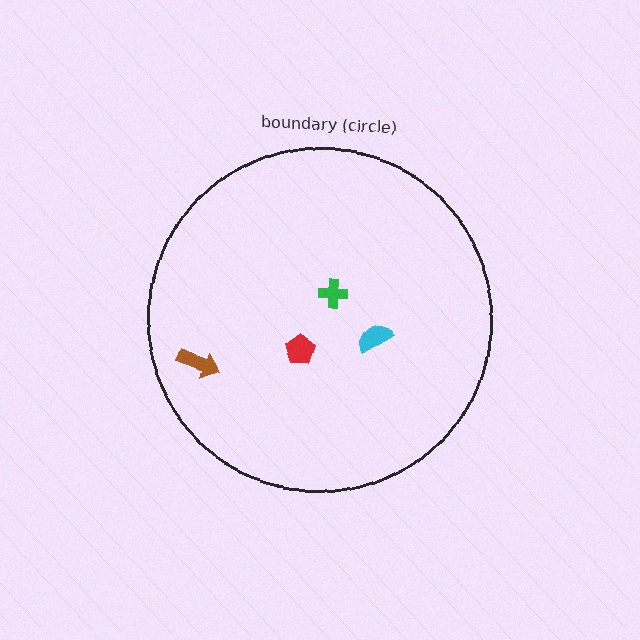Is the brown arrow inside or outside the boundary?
Inside.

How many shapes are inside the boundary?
4 inside, 0 outside.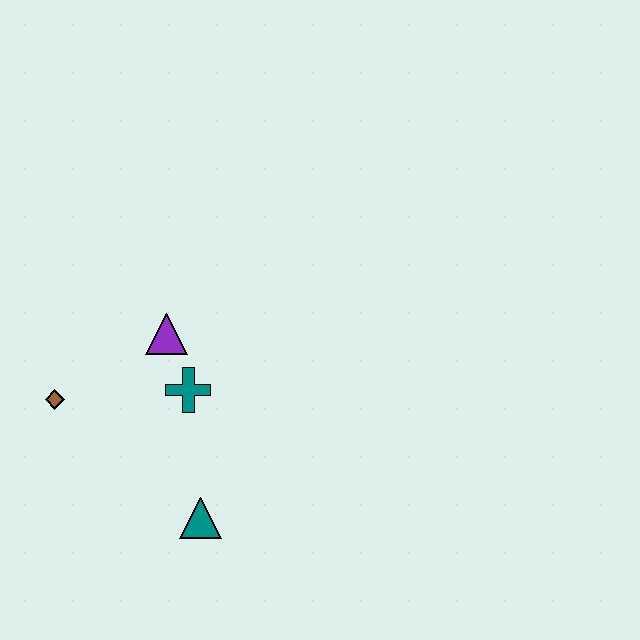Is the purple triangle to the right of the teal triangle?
No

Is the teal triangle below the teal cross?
Yes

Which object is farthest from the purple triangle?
The teal triangle is farthest from the purple triangle.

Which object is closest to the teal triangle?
The teal cross is closest to the teal triangle.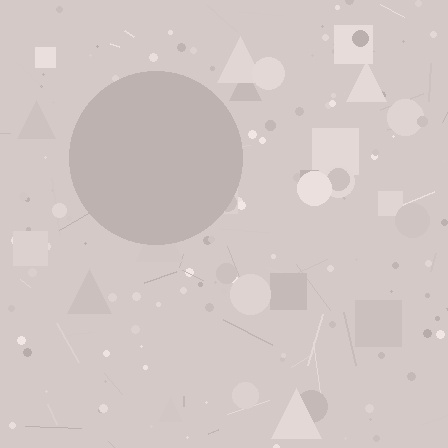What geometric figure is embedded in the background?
A circle is embedded in the background.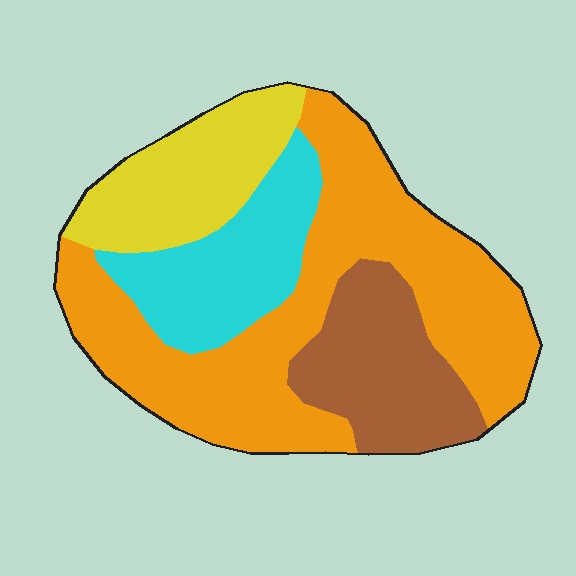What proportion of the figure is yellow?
Yellow covers around 15% of the figure.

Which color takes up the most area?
Orange, at roughly 45%.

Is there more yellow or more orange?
Orange.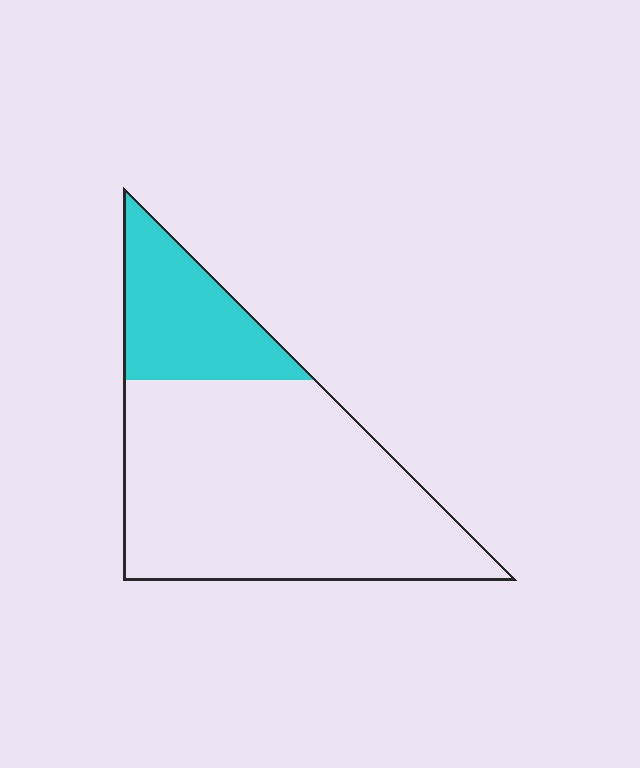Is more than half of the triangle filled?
No.